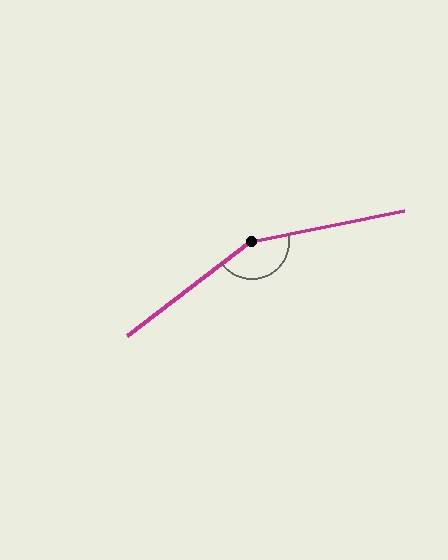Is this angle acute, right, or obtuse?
It is obtuse.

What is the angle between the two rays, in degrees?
Approximately 154 degrees.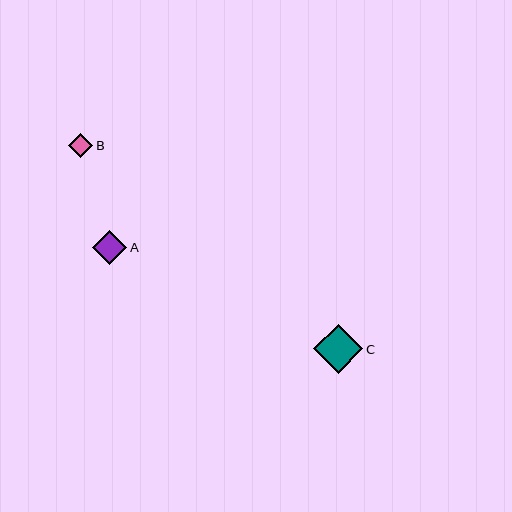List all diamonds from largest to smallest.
From largest to smallest: C, A, B.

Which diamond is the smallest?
Diamond B is the smallest with a size of approximately 24 pixels.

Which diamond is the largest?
Diamond C is the largest with a size of approximately 49 pixels.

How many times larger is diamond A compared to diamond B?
Diamond A is approximately 1.5 times the size of diamond B.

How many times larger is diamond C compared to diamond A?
Diamond C is approximately 1.4 times the size of diamond A.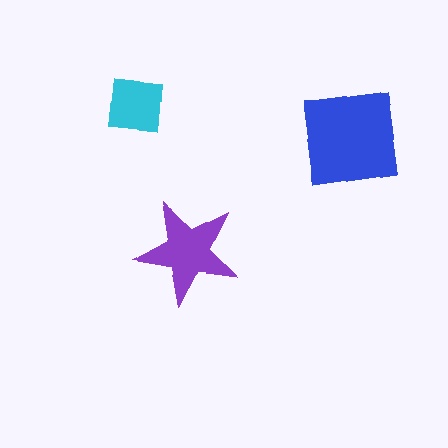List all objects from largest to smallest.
The blue square, the purple star, the cyan square.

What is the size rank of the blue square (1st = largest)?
1st.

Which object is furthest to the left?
The cyan square is leftmost.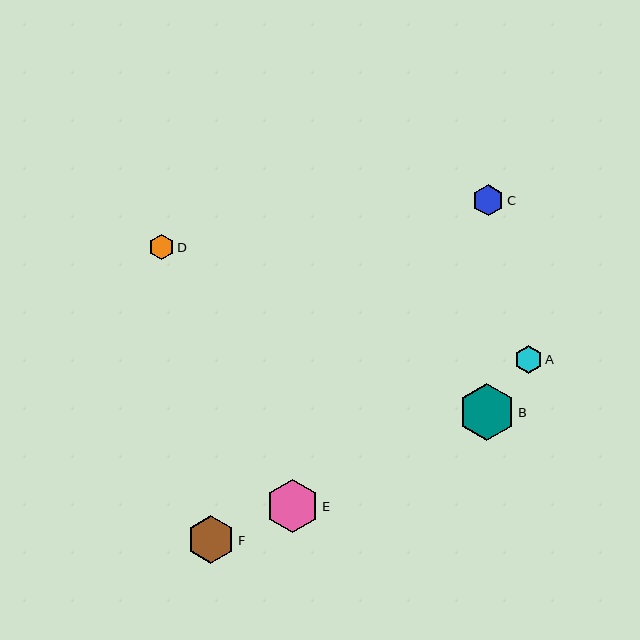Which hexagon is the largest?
Hexagon B is the largest with a size of approximately 57 pixels.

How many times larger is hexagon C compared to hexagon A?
Hexagon C is approximately 1.1 times the size of hexagon A.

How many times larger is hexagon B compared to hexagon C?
Hexagon B is approximately 1.8 times the size of hexagon C.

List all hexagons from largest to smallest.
From largest to smallest: B, E, F, C, A, D.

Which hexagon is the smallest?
Hexagon D is the smallest with a size of approximately 25 pixels.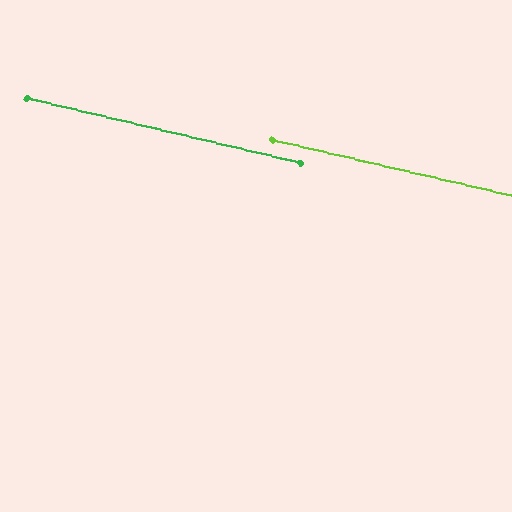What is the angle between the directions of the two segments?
Approximately 0 degrees.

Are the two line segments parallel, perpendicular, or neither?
Parallel — their directions differ by only 0.2°.